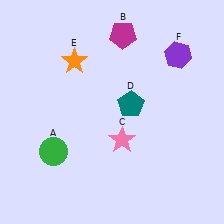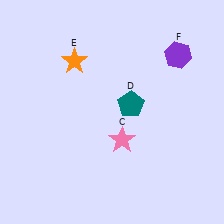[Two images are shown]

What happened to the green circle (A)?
The green circle (A) was removed in Image 2. It was in the bottom-left area of Image 1.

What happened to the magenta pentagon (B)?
The magenta pentagon (B) was removed in Image 2. It was in the top-right area of Image 1.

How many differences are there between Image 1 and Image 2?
There are 2 differences between the two images.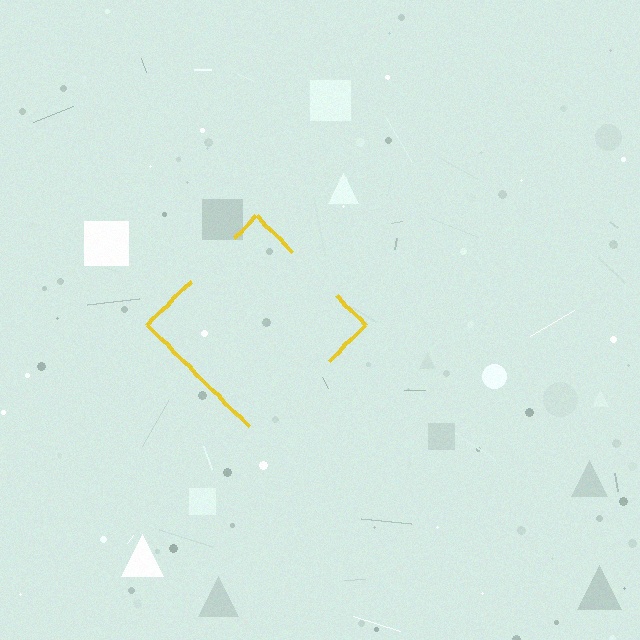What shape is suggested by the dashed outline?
The dashed outline suggests a diamond.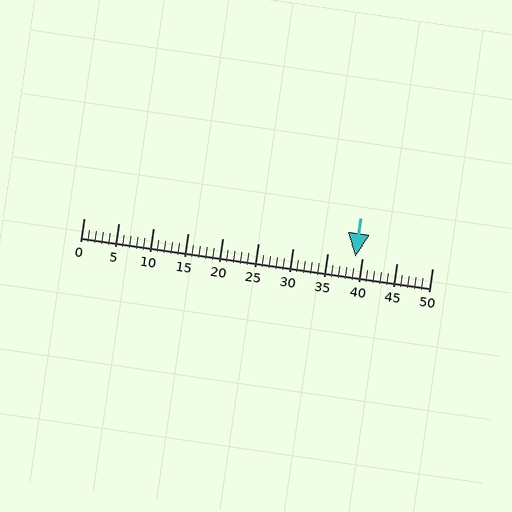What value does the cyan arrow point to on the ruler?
The cyan arrow points to approximately 39.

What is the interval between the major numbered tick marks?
The major tick marks are spaced 5 units apart.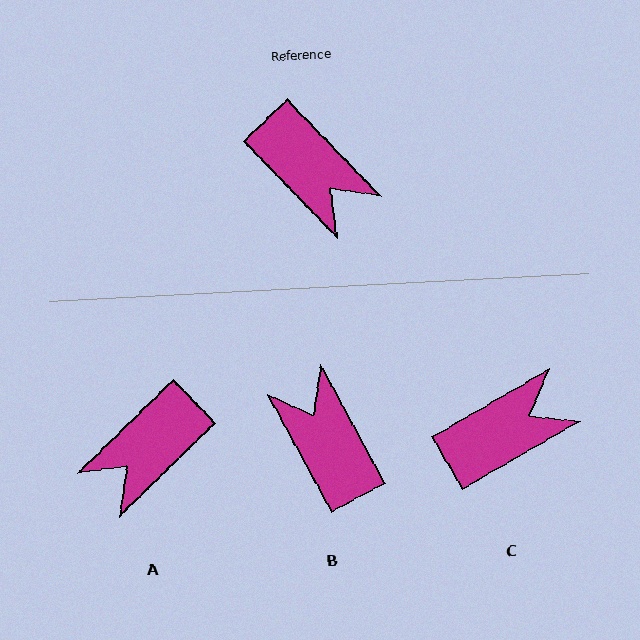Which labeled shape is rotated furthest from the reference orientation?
B, about 165 degrees away.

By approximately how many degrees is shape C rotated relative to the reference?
Approximately 76 degrees counter-clockwise.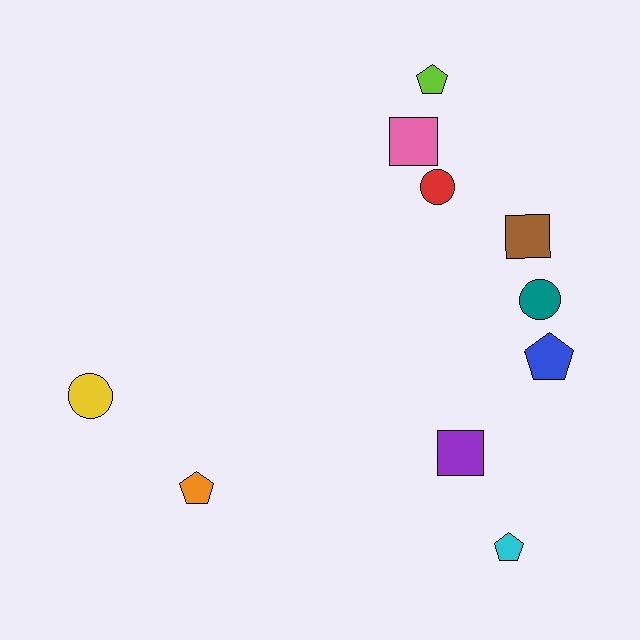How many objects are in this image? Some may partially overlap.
There are 10 objects.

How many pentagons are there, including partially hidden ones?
There are 4 pentagons.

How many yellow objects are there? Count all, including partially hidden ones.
There is 1 yellow object.